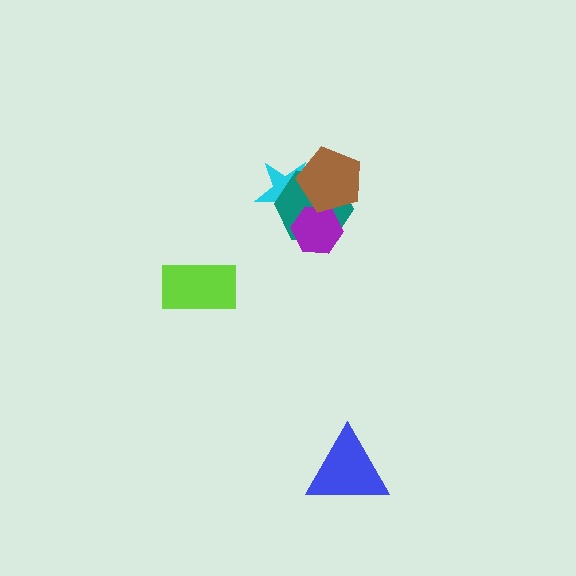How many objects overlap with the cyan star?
3 objects overlap with the cyan star.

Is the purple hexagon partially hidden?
Yes, it is partially covered by another shape.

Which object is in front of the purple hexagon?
The brown pentagon is in front of the purple hexagon.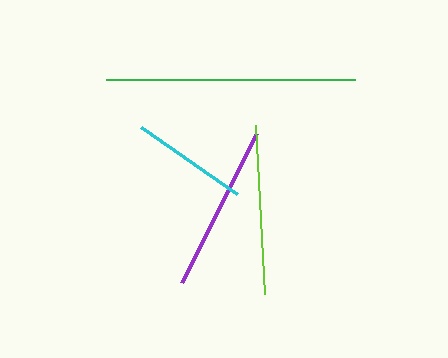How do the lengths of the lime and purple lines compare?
The lime and purple lines are approximately the same length.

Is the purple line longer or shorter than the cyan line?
The purple line is longer than the cyan line.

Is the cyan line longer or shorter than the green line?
The green line is longer than the cyan line.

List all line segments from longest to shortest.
From longest to shortest: green, lime, purple, cyan.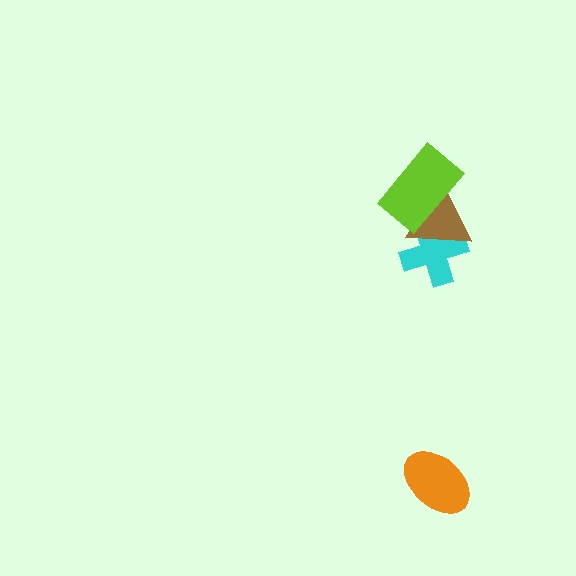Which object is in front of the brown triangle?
The lime rectangle is in front of the brown triangle.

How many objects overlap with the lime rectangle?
2 objects overlap with the lime rectangle.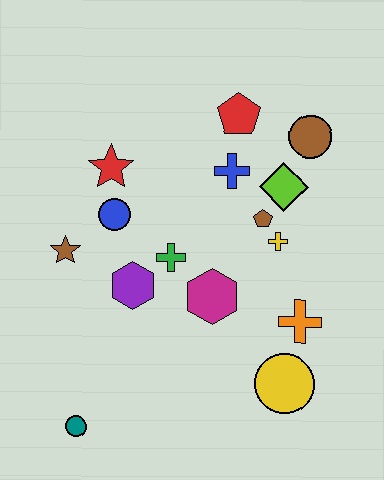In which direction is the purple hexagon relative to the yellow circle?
The purple hexagon is to the left of the yellow circle.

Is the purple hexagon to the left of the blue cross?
Yes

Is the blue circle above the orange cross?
Yes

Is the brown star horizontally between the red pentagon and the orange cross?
No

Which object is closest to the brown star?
The blue circle is closest to the brown star.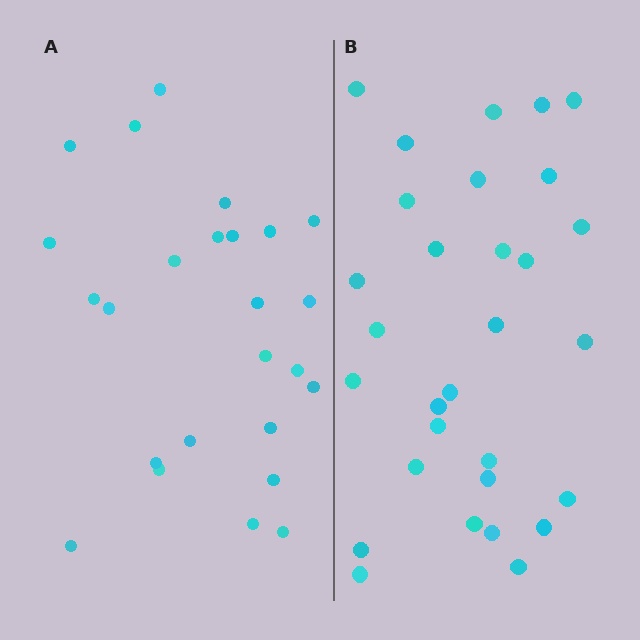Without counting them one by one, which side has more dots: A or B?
Region B (the right region) has more dots.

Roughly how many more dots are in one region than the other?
Region B has about 5 more dots than region A.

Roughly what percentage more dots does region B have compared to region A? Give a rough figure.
About 20% more.